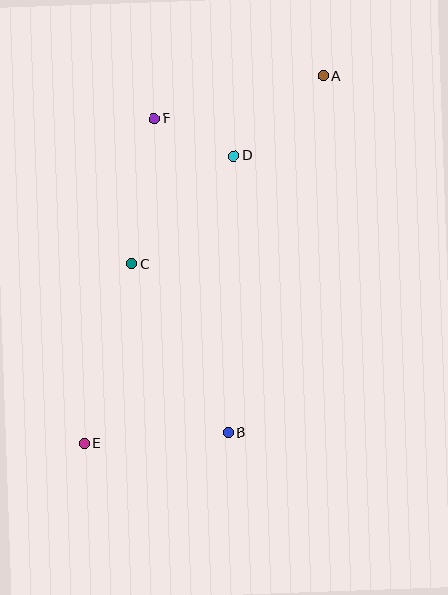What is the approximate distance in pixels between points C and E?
The distance between C and E is approximately 185 pixels.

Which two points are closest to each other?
Points D and F are closest to each other.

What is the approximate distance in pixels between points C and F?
The distance between C and F is approximately 147 pixels.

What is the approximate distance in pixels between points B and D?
The distance between B and D is approximately 277 pixels.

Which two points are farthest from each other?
Points A and E are farthest from each other.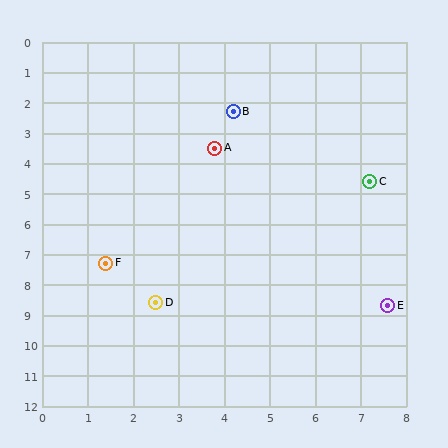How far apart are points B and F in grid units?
Points B and F are about 5.7 grid units apart.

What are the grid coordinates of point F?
Point F is at approximately (1.4, 7.3).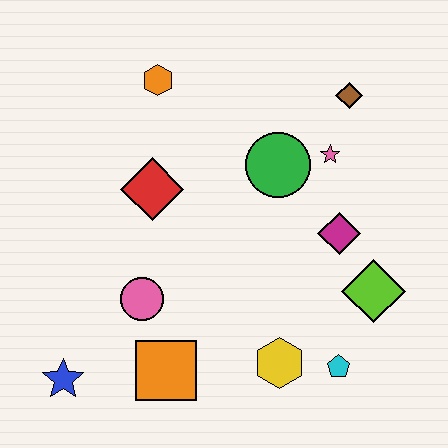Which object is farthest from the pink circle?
The brown diamond is farthest from the pink circle.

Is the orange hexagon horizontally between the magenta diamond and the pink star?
No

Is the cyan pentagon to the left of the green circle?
No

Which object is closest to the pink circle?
The orange square is closest to the pink circle.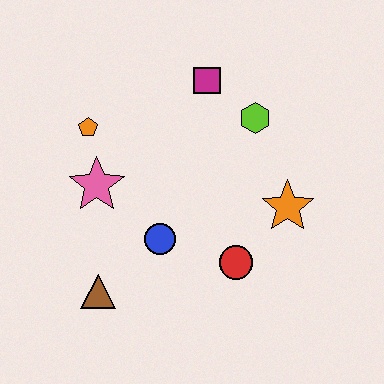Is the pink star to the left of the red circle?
Yes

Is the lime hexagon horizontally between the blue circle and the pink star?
No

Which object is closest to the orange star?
The red circle is closest to the orange star.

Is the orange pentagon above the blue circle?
Yes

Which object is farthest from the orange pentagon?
The orange star is farthest from the orange pentagon.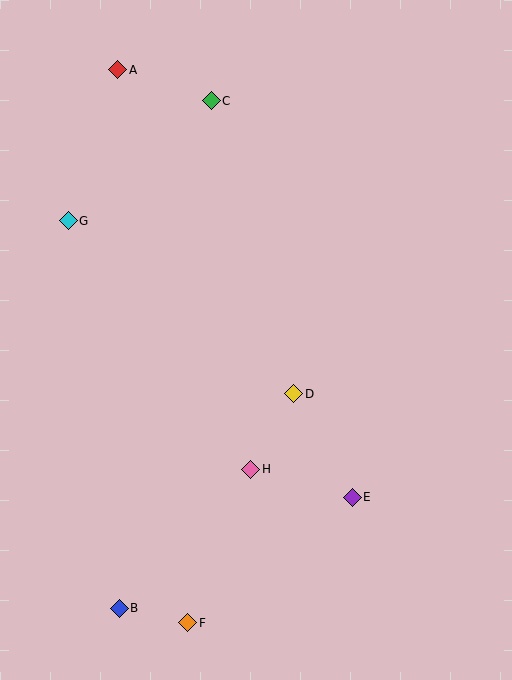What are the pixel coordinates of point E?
Point E is at (352, 497).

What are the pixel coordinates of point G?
Point G is at (68, 221).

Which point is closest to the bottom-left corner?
Point B is closest to the bottom-left corner.